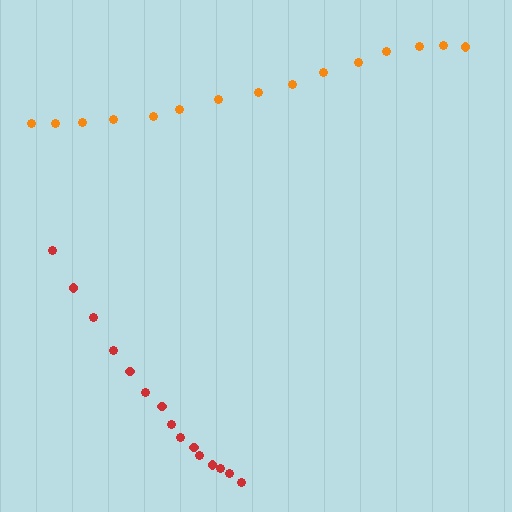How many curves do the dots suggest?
There are 2 distinct paths.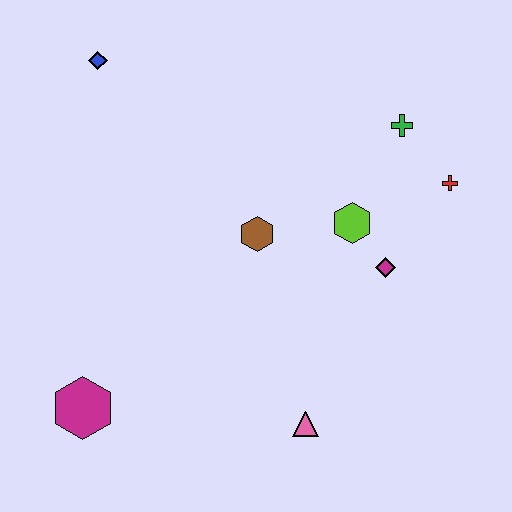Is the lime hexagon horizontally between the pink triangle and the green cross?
Yes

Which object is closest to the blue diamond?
The brown hexagon is closest to the blue diamond.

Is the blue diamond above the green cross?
Yes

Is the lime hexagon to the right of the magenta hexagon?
Yes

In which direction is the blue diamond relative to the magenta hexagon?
The blue diamond is above the magenta hexagon.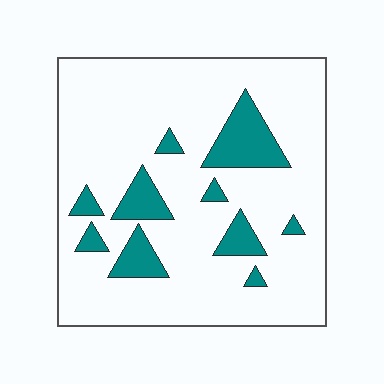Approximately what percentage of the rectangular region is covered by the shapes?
Approximately 15%.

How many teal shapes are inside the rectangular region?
10.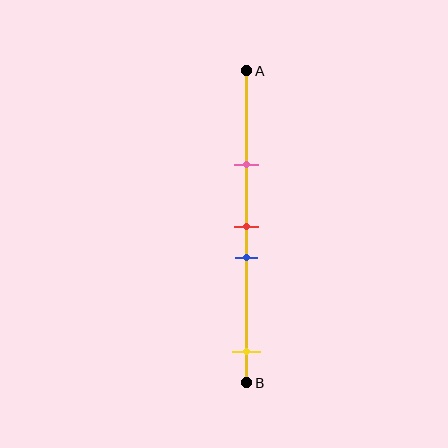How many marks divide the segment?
There are 4 marks dividing the segment.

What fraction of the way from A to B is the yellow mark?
The yellow mark is approximately 90% (0.9) of the way from A to B.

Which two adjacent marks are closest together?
The red and blue marks are the closest adjacent pair.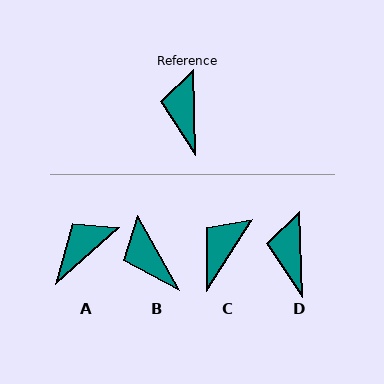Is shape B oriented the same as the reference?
No, it is off by about 28 degrees.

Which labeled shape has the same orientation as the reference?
D.